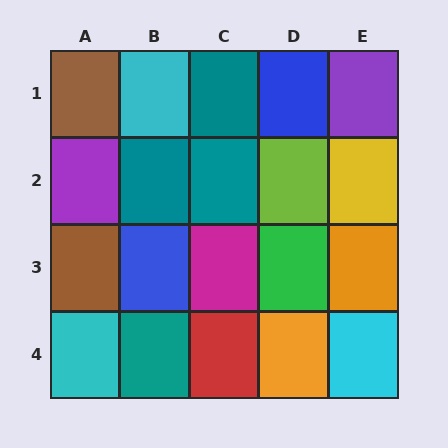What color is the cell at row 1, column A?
Brown.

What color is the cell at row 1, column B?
Cyan.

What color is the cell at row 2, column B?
Teal.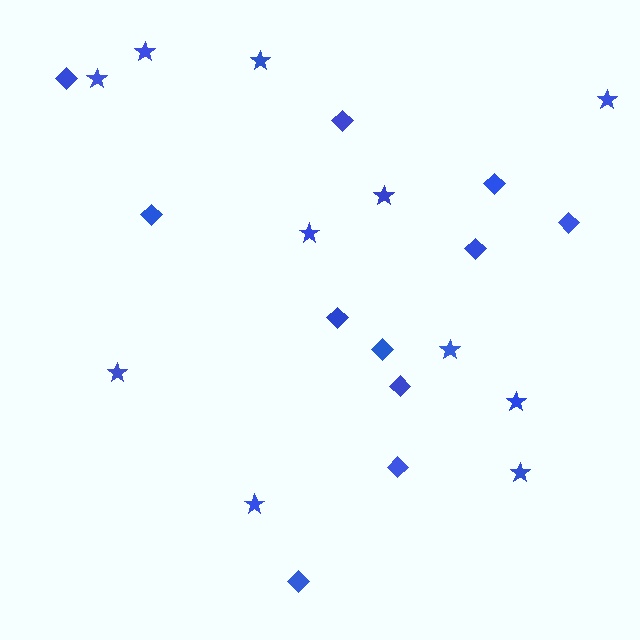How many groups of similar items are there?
There are 2 groups: one group of stars (11) and one group of diamonds (11).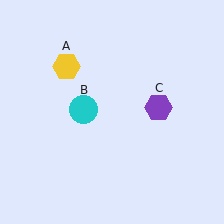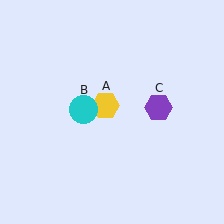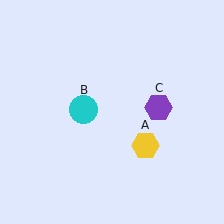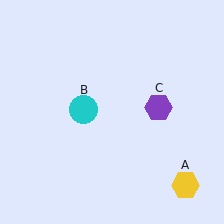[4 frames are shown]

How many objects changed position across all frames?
1 object changed position: yellow hexagon (object A).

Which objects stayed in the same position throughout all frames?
Cyan circle (object B) and purple hexagon (object C) remained stationary.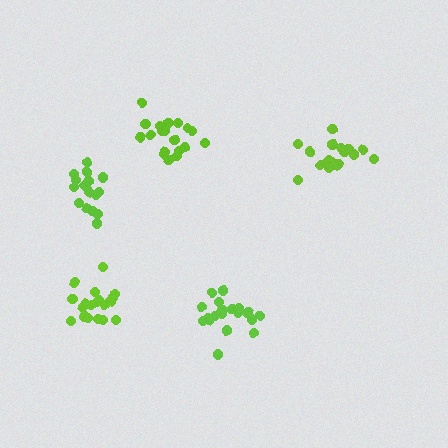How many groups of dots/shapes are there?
There are 5 groups.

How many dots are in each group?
Group 1: 20 dots, Group 2: 19 dots, Group 3: 21 dots, Group 4: 20 dots, Group 5: 18 dots (98 total).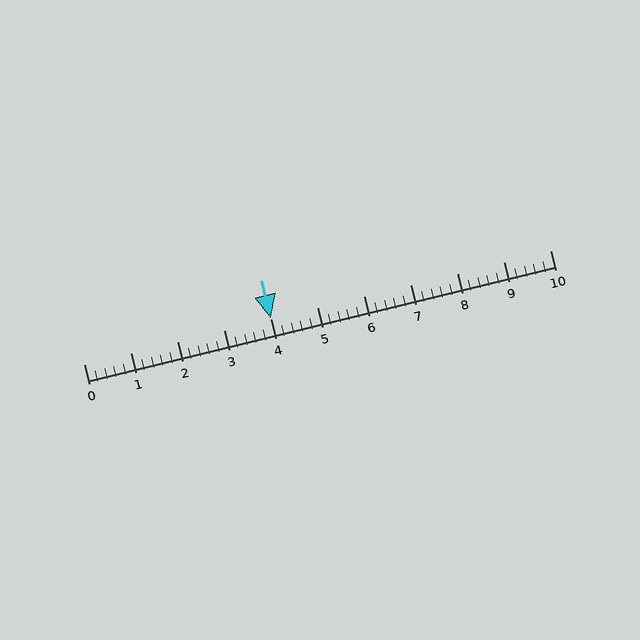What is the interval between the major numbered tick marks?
The major tick marks are spaced 1 units apart.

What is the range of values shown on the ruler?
The ruler shows values from 0 to 10.